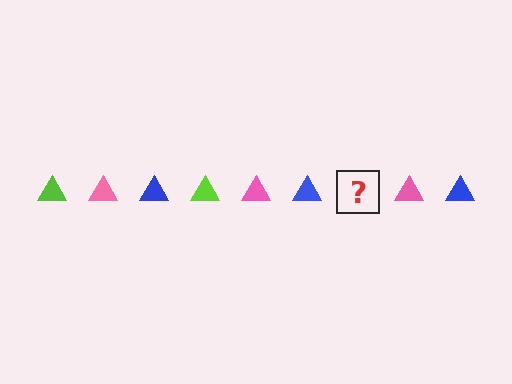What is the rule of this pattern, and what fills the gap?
The rule is that the pattern cycles through lime, pink, blue triangles. The gap should be filled with a lime triangle.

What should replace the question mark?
The question mark should be replaced with a lime triangle.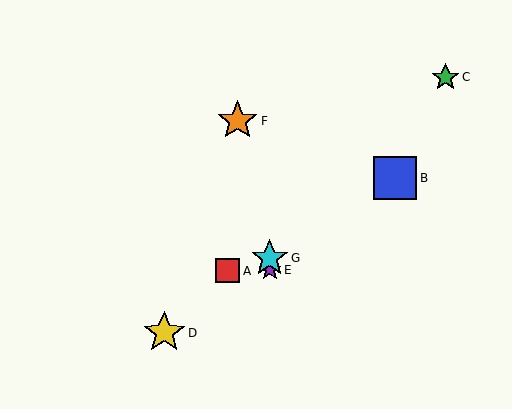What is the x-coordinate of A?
Object A is at x≈228.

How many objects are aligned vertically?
2 objects (E, G) are aligned vertically.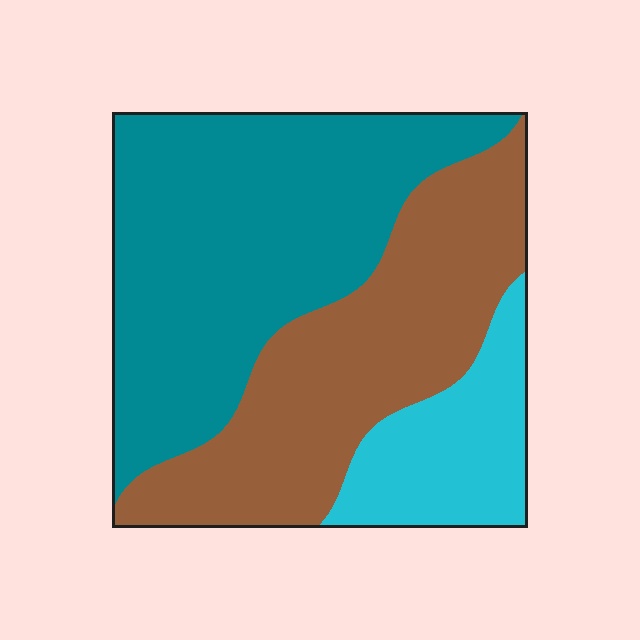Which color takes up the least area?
Cyan, at roughly 15%.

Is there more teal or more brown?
Teal.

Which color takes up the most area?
Teal, at roughly 45%.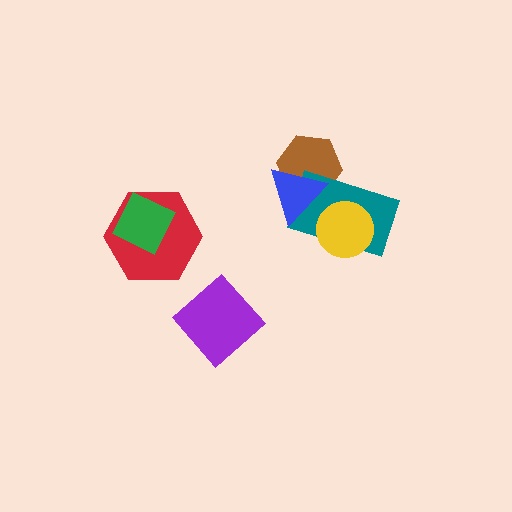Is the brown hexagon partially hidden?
Yes, it is partially covered by another shape.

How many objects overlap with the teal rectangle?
3 objects overlap with the teal rectangle.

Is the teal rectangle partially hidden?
Yes, it is partially covered by another shape.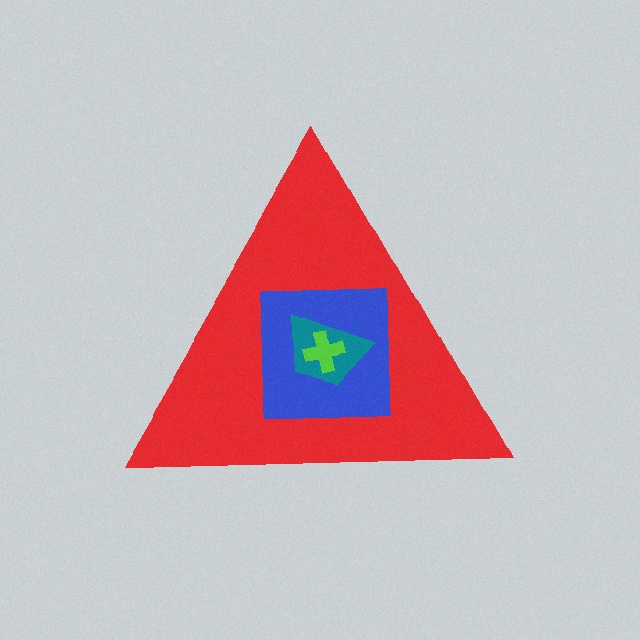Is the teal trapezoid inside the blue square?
Yes.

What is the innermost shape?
The lime cross.